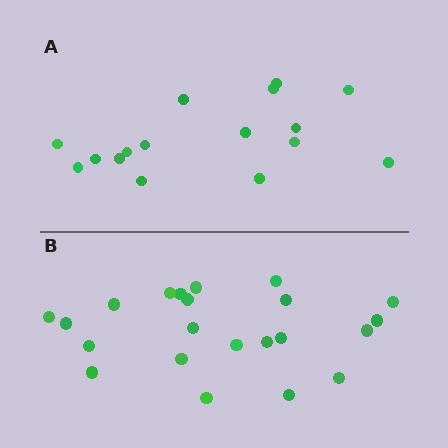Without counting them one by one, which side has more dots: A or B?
Region B (the bottom region) has more dots.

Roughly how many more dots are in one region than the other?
Region B has about 6 more dots than region A.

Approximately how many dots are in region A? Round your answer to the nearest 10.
About 20 dots. (The exact count is 16, which rounds to 20.)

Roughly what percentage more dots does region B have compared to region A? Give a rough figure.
About 40% more.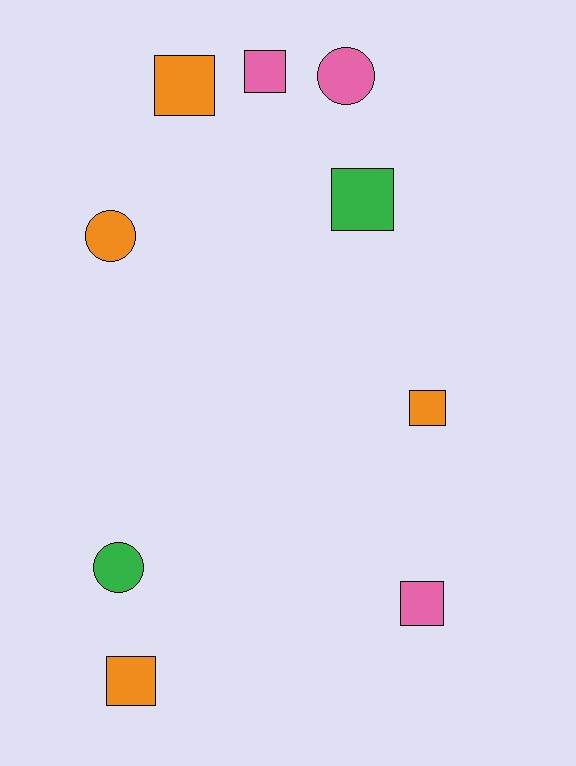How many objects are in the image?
There are 9 objects.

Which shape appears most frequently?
Square, with 6 objects.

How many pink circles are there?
There is 1 pink circle.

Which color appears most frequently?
Orange, with 4 objects.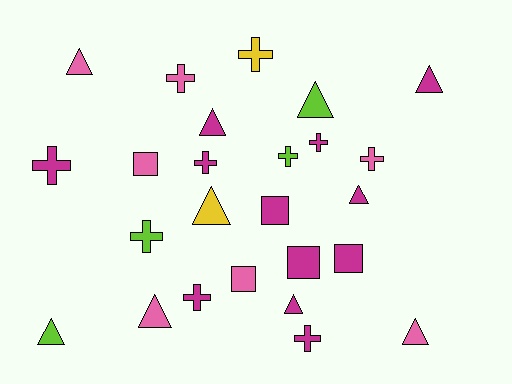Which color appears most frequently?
Magenta, with 12 objects.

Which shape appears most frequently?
Cross, with 10 objects.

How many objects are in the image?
There are 25 objects.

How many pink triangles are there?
There are 3 pink triangles.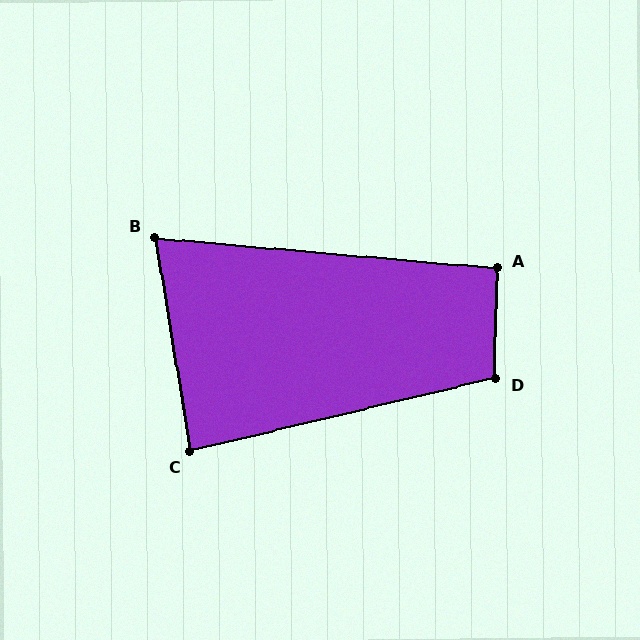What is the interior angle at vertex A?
Approximately 94 degrees (approximately right).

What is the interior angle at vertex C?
Approximately 86 degrees (approximately right).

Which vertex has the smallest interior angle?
B, at approximately 76 degrees.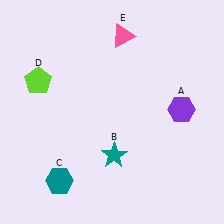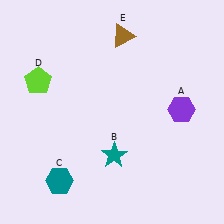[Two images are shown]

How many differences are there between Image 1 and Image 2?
There is 1 difference between the two images.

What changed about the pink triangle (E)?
In Image 1, E is pink. In Image 2, it changed to brown.